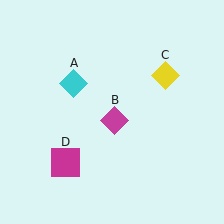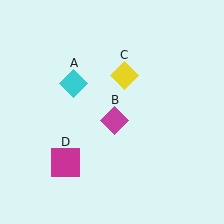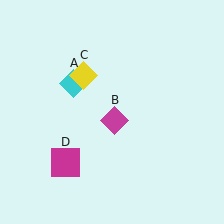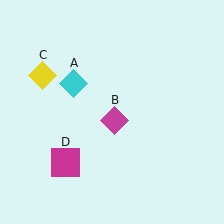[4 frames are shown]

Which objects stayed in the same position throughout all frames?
Cyan diamond (object A) and magenta diamond (object B) and magenta square (object D) remained stationary.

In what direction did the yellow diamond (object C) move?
The yellow diamond (object C) moved left.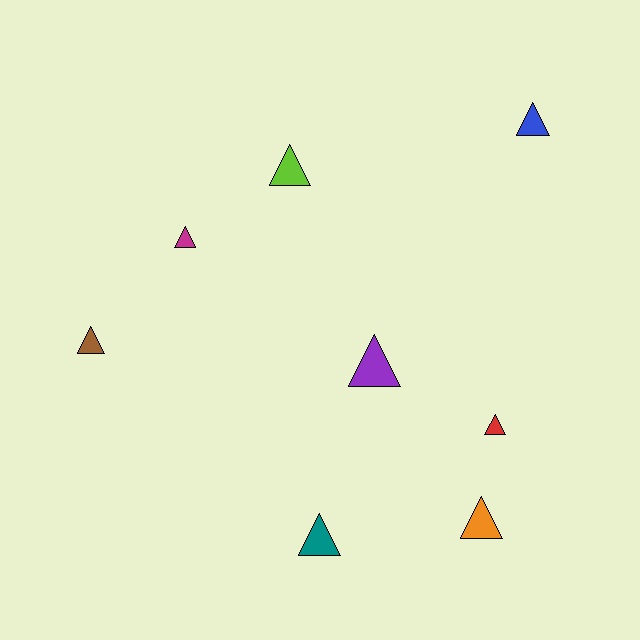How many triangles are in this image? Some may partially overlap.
There are 8 triangles.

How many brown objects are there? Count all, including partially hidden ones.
There is 1 brown object.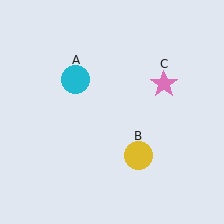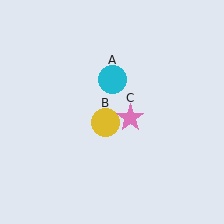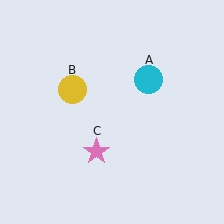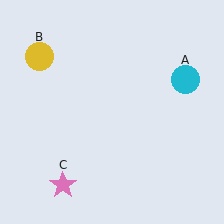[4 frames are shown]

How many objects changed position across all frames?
3 objects changed position: cyan circle (object A), yellow circle (object B), pink star (object C).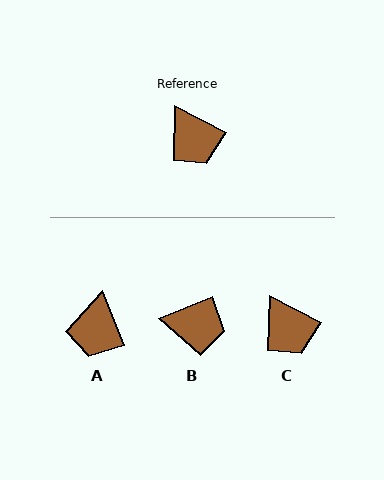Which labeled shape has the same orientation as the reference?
C.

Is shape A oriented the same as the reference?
No, it is off by about 41 degrees.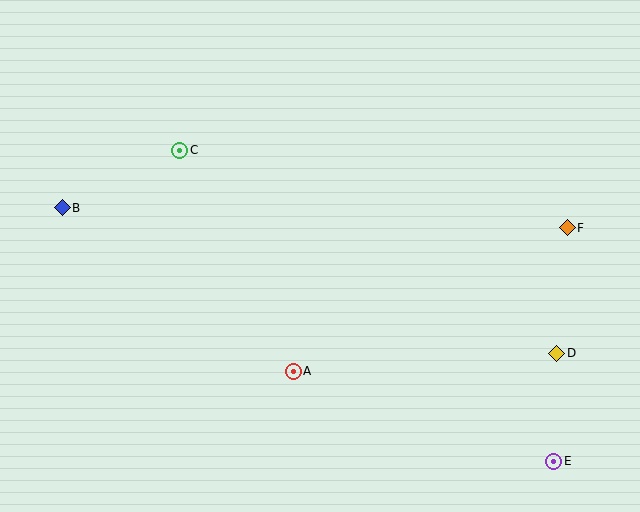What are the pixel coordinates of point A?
Point A is at (293, 371).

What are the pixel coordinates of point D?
Point D is at (557, 353).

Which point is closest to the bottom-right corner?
Point E is closest to the bottom-right corner.